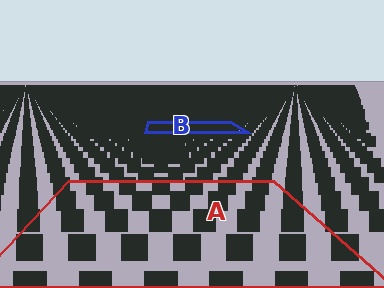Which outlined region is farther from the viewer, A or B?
Region B is farther from the viewer — the texture elements inside it appear smaller and more densely packed.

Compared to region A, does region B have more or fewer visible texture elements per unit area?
Region B has more texture elements per unit area — they are packed more densely because it is farther away.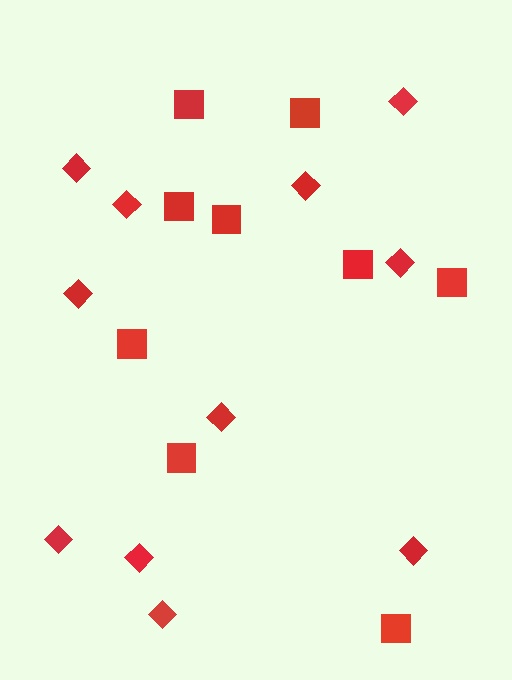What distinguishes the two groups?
There are 2 groups: one group of diamonds (11) and one group of squares (9).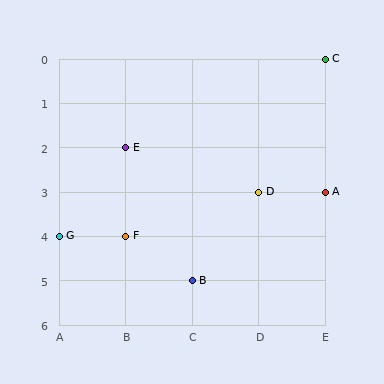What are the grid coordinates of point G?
Point G is at grid coordinates (A, 4).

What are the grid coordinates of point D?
Point D is at grid coordinates (D, 3).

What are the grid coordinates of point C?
Point C is at grid coordinates (E, 0).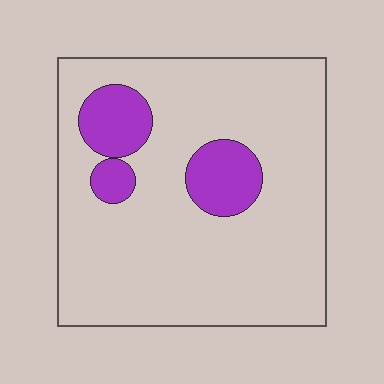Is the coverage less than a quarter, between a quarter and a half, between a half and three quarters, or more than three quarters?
Less than a quarter.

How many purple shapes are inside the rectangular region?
3.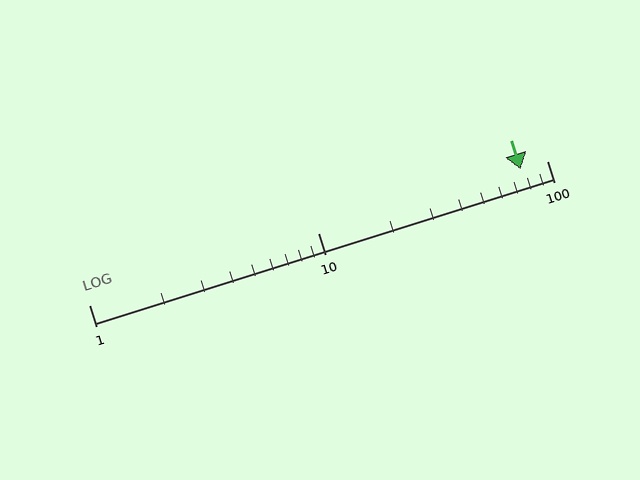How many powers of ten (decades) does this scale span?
The scale spans 2 decades, from 1 to 100.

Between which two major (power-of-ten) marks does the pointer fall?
The pointer is between 10 and 100.